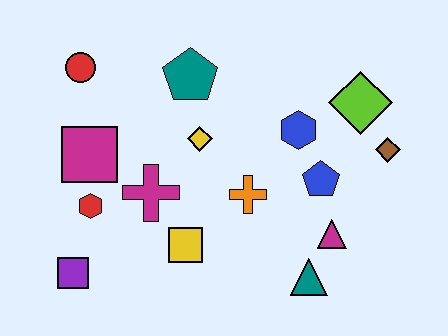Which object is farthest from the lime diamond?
The purple square is farthest from the lime diamond.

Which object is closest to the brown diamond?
The lime diamond is closest to the brown diamond.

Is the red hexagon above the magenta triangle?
Yes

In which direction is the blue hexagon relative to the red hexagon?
The blue hexagon is to the right of the red hexagon.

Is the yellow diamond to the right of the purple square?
Yes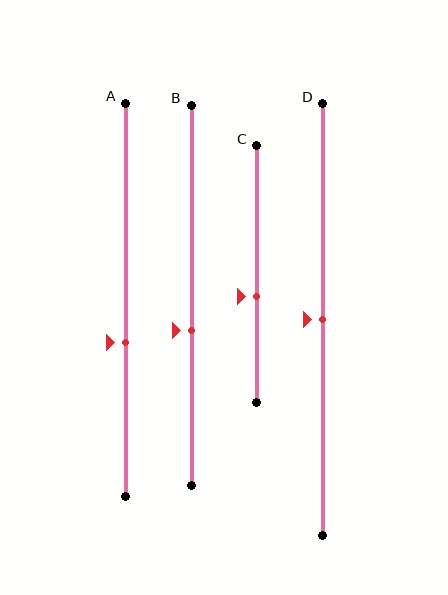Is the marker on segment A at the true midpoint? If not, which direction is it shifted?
No, the marker on segment A is shifted downward by about 11% of the segment length.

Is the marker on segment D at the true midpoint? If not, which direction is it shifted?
Yes, the marker on segment D is at the true midpoint.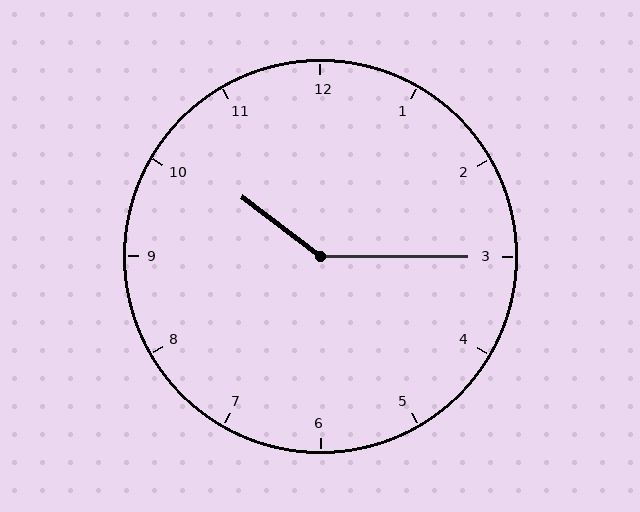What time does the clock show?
10:15.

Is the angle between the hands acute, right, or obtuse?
It is obtuse.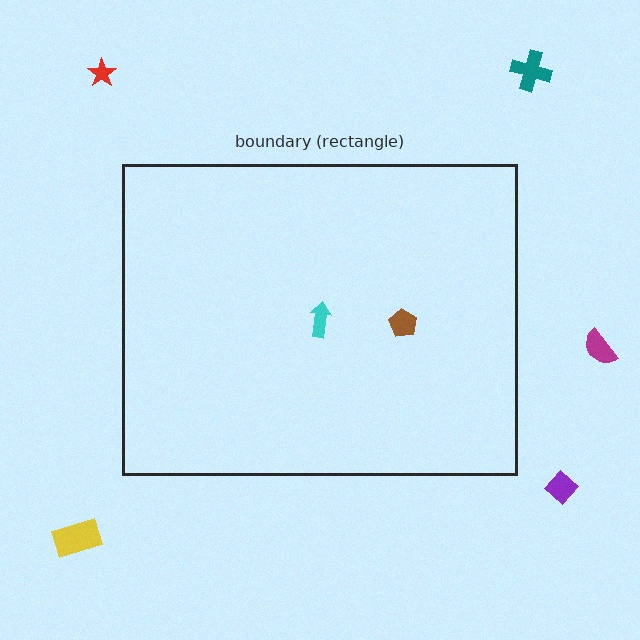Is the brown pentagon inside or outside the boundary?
Inside.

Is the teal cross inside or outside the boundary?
Outside.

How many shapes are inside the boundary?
2 inside, 5 outside.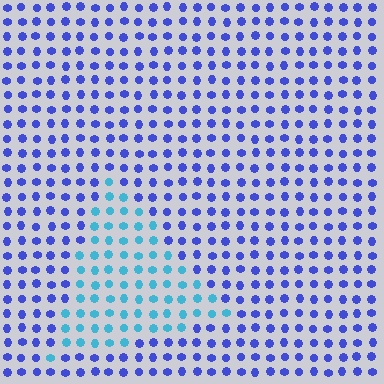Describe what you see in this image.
The image is filled with small blue elements in a uniform arrangement. A triangle-shaped region is visible where the elements are tinted to a slightly different hue, forming a subtle color boundary.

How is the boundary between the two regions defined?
The boundary is defined purely by a slight shift in hue (about 44 degrees). Spacing, size, and orientation are identical on both sides.